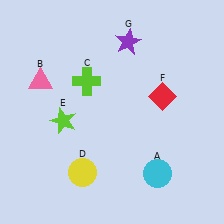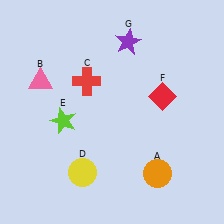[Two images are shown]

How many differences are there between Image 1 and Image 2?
There are 2 differences between the two images.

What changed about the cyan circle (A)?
In Image 1, A is cyan. In Image 2, it changed to orange.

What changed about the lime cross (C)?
In Image 1, C is lime. In Image 2, it changed to red.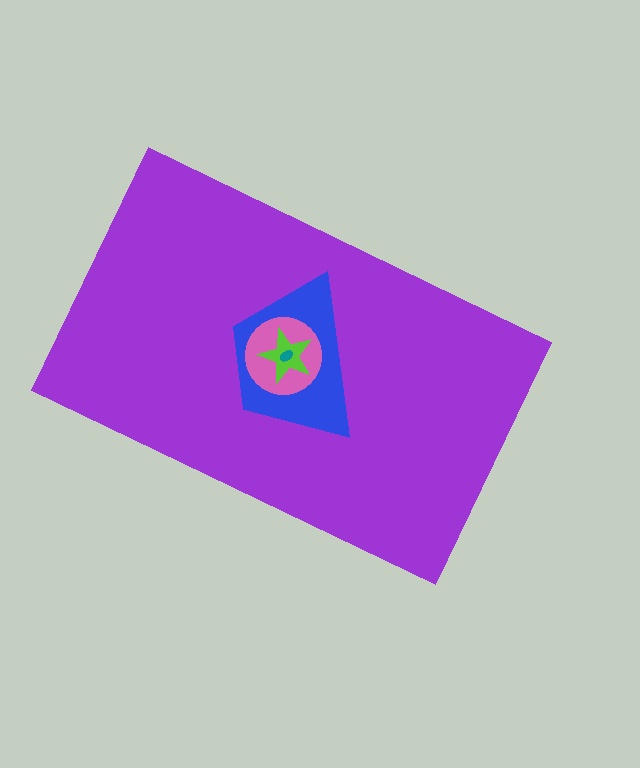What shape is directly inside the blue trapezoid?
The pink circle.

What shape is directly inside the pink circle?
The lime star.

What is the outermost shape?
The purple rectangle.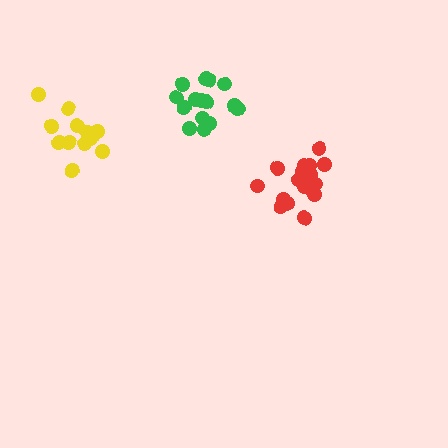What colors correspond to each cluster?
The clusters are colored: green, red, yellow.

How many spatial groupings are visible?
There are 3 spatial groupings.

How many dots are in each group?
Group 1: 15 dots, Group 2: 18 dots, Group 3: 12 dots (45 total).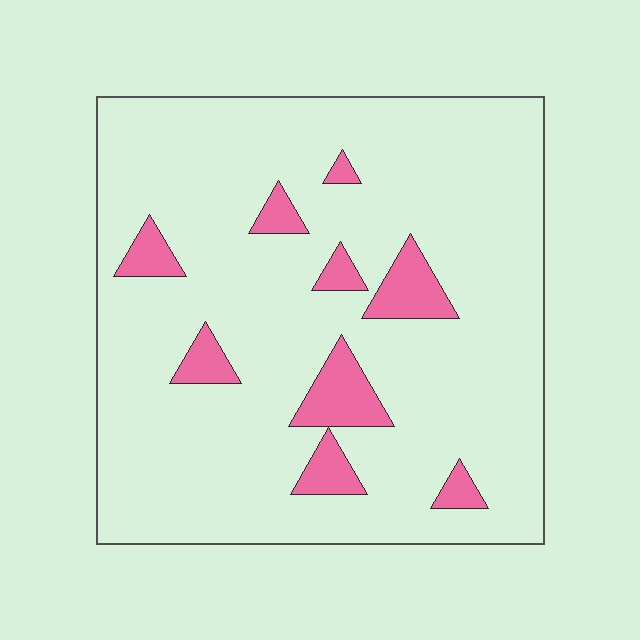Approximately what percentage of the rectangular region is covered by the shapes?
Approximately 10%.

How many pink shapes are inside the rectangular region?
9.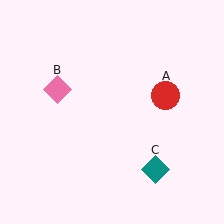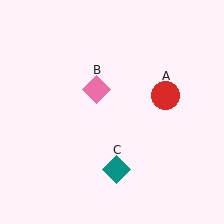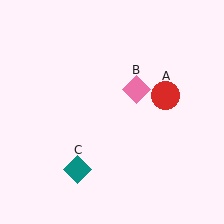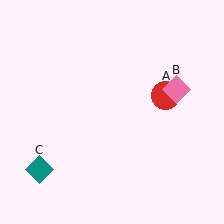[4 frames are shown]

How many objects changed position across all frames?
2 objects changed position: pink diamond (object B), teal diamond (object C).